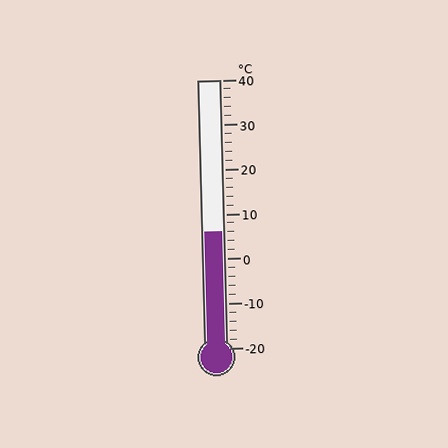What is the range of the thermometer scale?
The thermometer scale ranges from -20°C to 40°C.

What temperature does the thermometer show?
The thermometer shows approximately 6°C.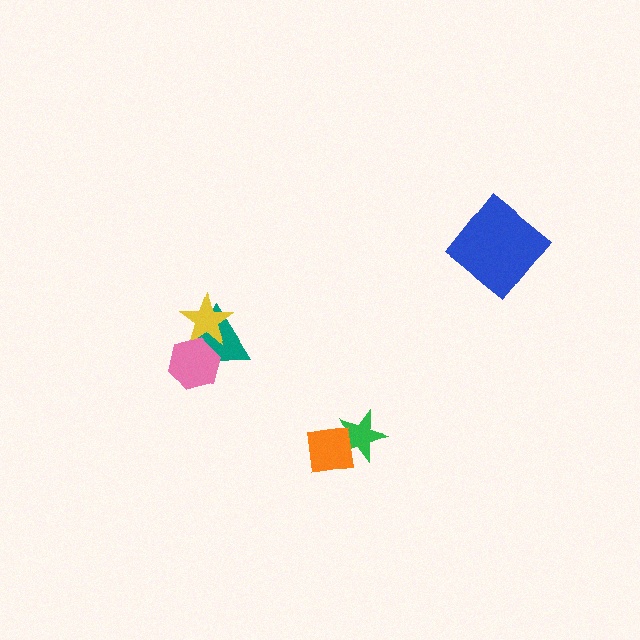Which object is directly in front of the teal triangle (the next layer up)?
The yellow star is directly in front of the teal triangle.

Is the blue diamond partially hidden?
No, no other shape covers it.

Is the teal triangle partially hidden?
Yes, it is partially covered by another shape.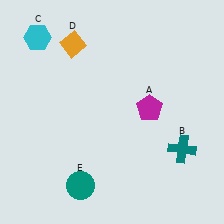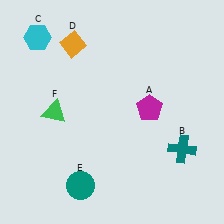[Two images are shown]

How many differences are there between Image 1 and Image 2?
There is 1 difference between the two images.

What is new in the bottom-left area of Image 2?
A green triangle (F) was added in the bottom-left area of Image 2.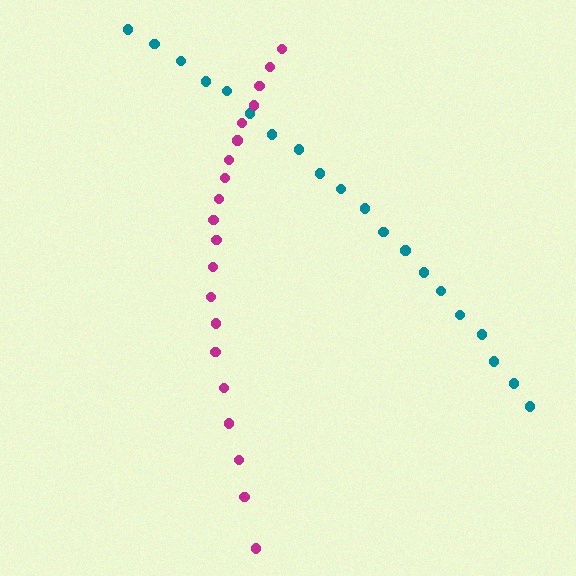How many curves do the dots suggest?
There are 2 distinct paths.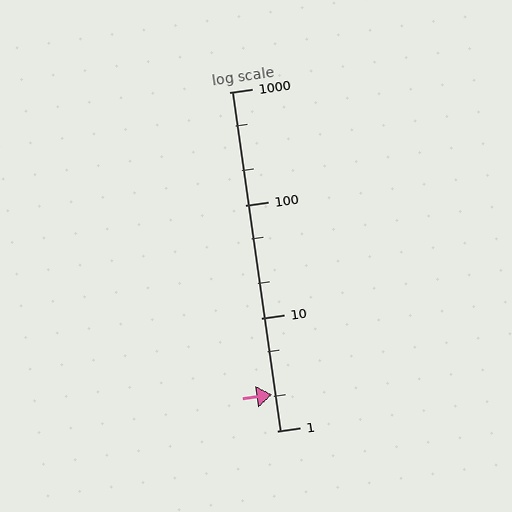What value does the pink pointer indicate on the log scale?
The pointer indicates approximately 2.1.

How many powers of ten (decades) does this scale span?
The scale spans 3 decades, from 1 to 1000.